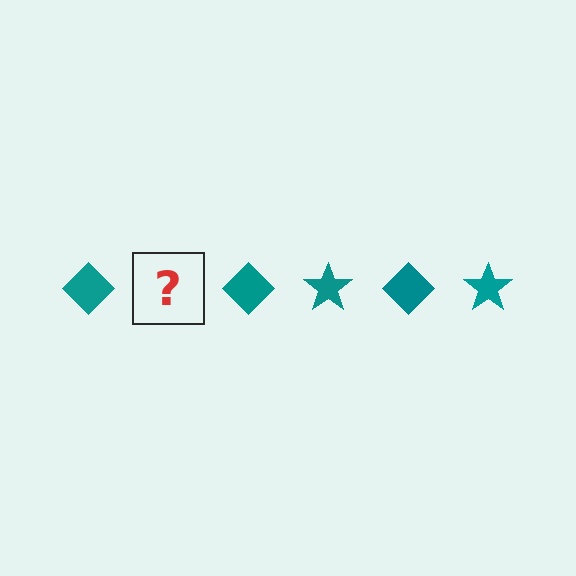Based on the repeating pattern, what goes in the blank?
The blank should be a teal star.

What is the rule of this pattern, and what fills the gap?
The rule is that the pattern cycles through diamond, star shapes in teal. The gap should be filled with a teal star.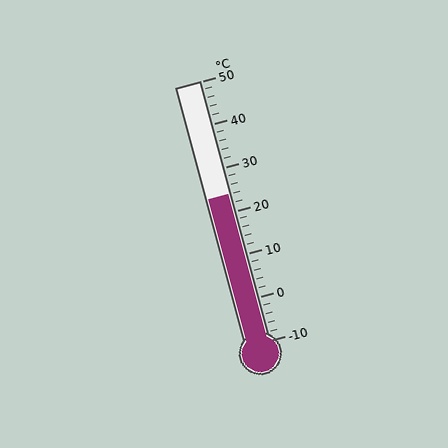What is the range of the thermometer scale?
The thermometer scale ranges from -10°C to 50°C.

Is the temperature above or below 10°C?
The temperature is above 10°C.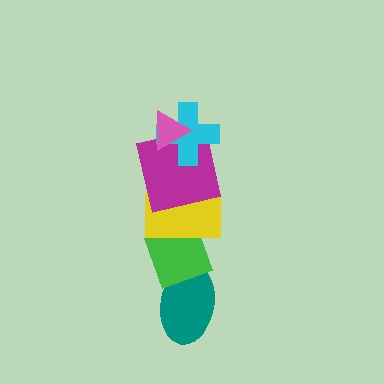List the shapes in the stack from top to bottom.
From top to bottom: the pink triangle, the cyan cross, the magenta square, the yellow rectangle, the green diamond, the teal ellipse.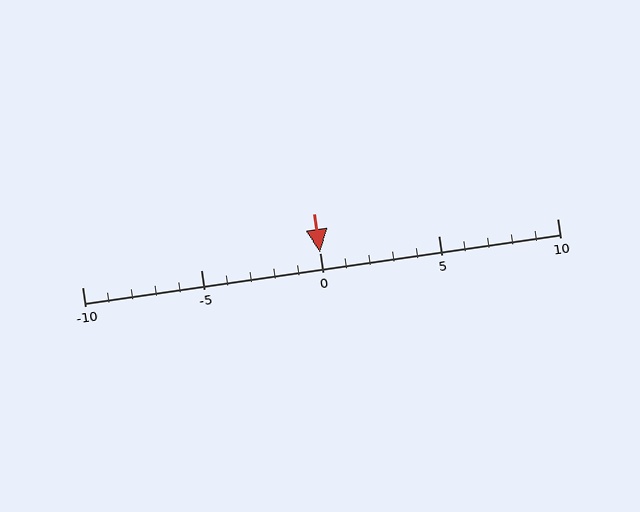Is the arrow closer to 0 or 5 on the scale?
The arrow is closer to 0.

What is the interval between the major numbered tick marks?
The major tick marks are spaced 5 units apart.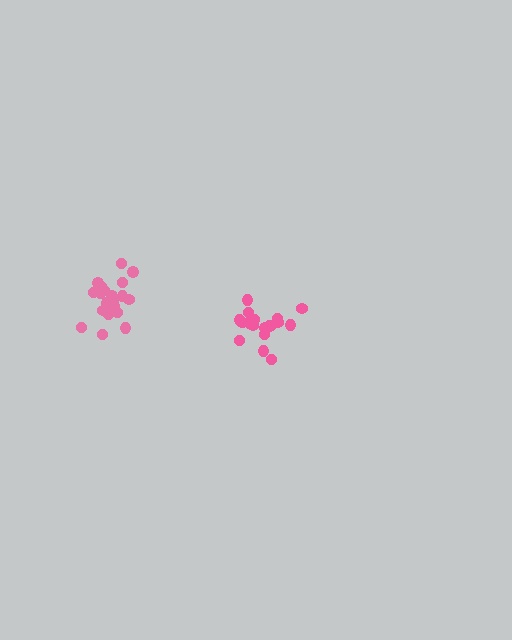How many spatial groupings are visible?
There are 2 spatial groupings.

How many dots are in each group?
Group 1: 19 dots, Group 2: 21 dots (40 total).